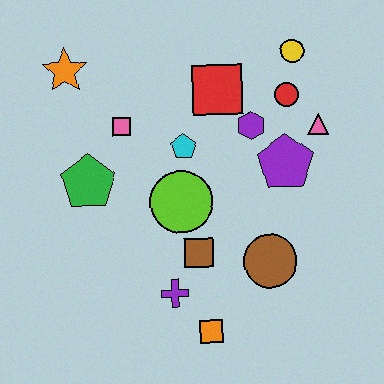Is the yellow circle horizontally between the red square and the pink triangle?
Yes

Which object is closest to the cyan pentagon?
The lime circle is closest to the cyan pentagon.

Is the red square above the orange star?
No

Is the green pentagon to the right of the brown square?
No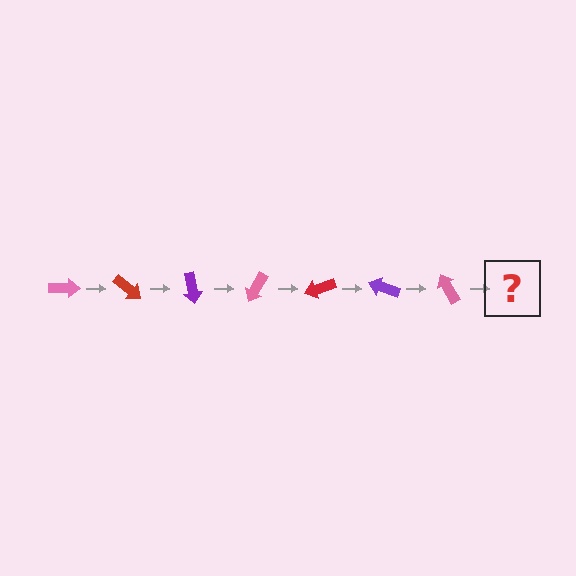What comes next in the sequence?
The next element should be a red arrow, rotated 280 degrees from the start.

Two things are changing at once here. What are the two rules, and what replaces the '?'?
The two rules are that it rotates 40 degrees each step and the color cycles through pink, red, and purple. The '?' should be a red arrow, rotated 280 degrees from the start.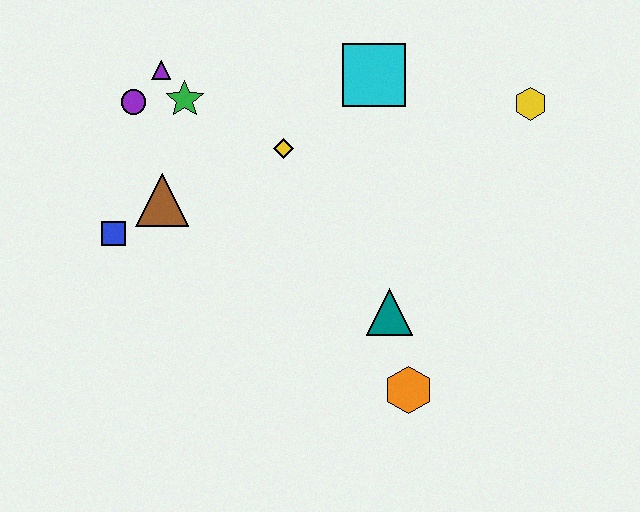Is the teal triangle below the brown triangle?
Yes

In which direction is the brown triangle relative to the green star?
The brown triangle is below the green star.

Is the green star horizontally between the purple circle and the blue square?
No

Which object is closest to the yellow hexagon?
The cyan square is closest to the yellow hexagon.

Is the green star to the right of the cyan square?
No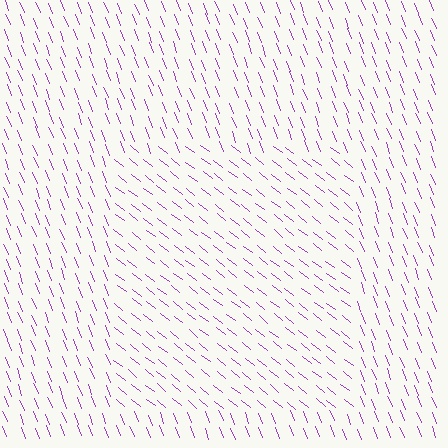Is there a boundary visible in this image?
Yes, there is a texture boundary formed by a change in line orientation.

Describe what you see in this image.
The image is filled with small purple line segments. A rectangle region in the image has lines oriented differently from the surrounding lines, creating a visible texture boundary.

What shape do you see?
I see a rectangle.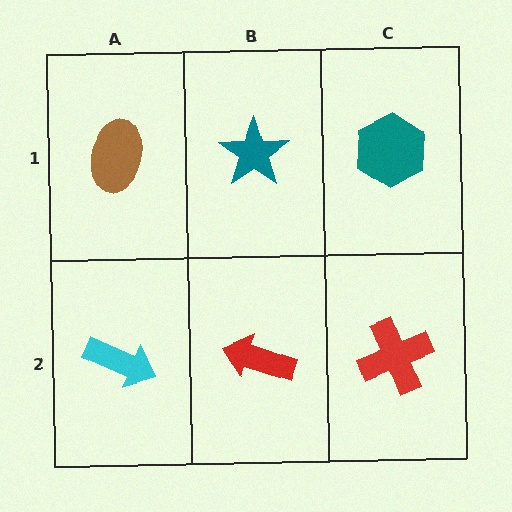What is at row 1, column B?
A teal star.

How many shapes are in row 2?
3 shapes.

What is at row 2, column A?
A cyan arrow.